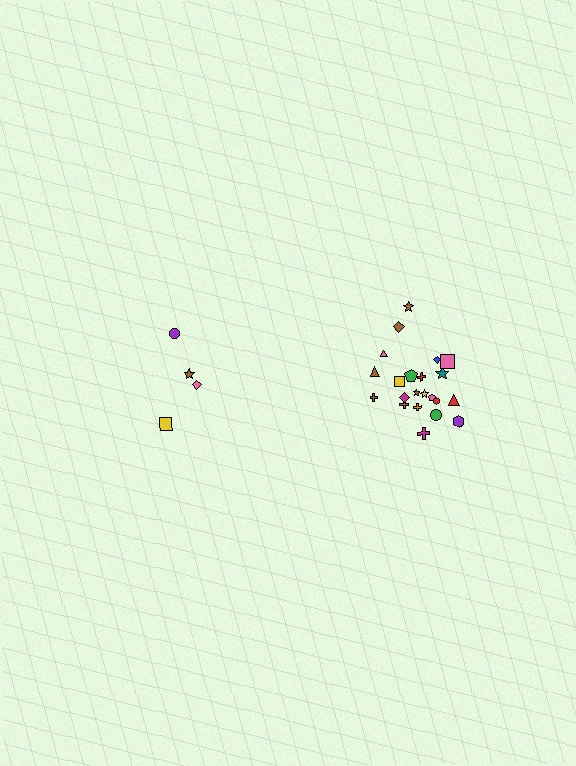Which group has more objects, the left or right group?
The right group.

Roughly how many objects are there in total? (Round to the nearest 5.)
Roughly 25 objects in total.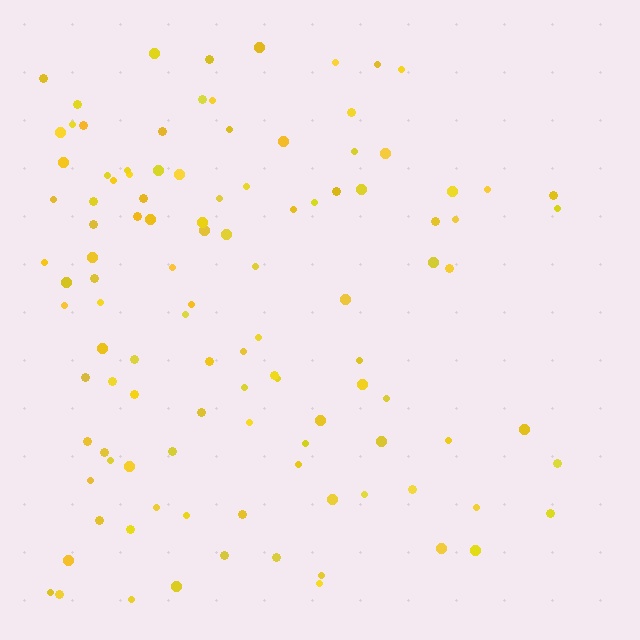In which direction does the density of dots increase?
From right to left, with the left side densest.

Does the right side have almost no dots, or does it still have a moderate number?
Still a moderate number, just noticeably fewer than the left.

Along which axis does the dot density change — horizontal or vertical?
Horizontal.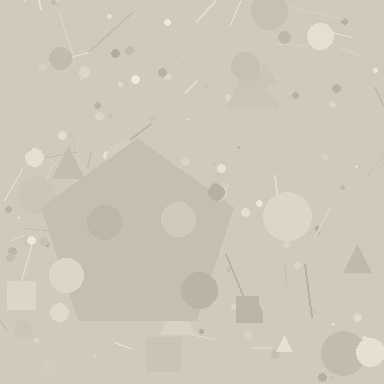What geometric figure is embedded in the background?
A pentagon is embedded in the background.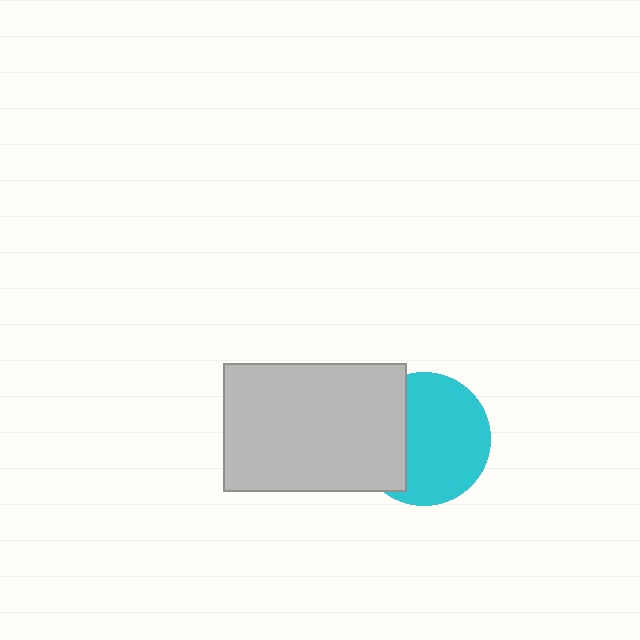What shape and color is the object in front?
The object in front is a light gray rectangle.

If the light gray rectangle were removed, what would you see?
You would see the complete cyan circle.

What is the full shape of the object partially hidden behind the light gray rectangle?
The partially hidden object is a cyan circle.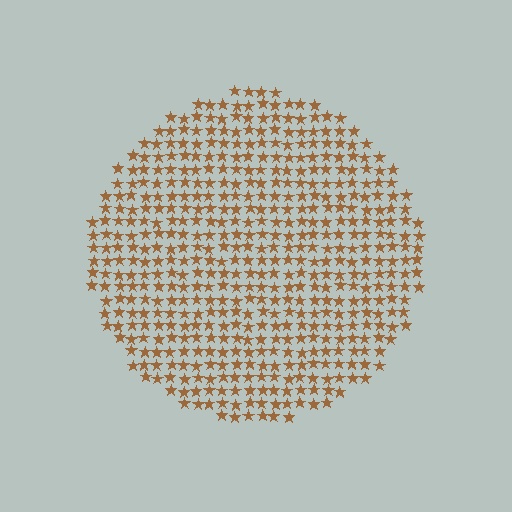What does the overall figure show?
The overall figure shows a circle.